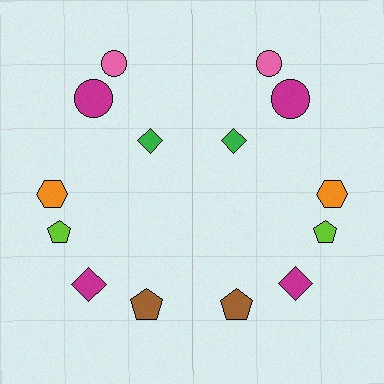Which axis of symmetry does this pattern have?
The pattern has a vertical axis of symmetry running through the center of the image.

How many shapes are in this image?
There are 14 shapes in this image.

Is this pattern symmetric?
Yes, this pattern has bilateral (reflection) symmetry.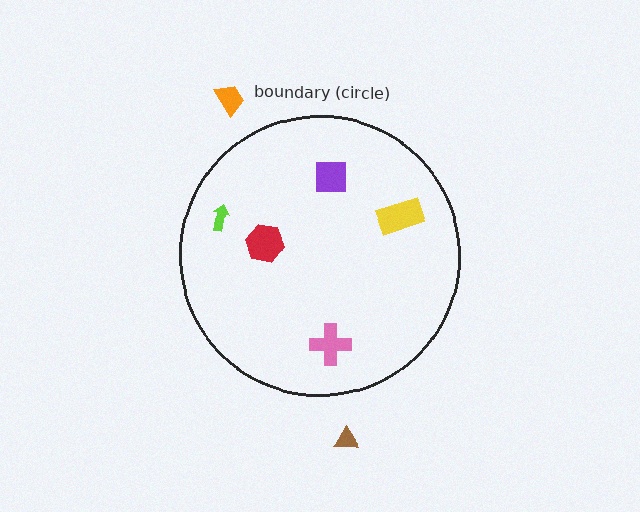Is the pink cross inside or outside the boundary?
Inside.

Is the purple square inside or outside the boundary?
Inside.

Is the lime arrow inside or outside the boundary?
Inside.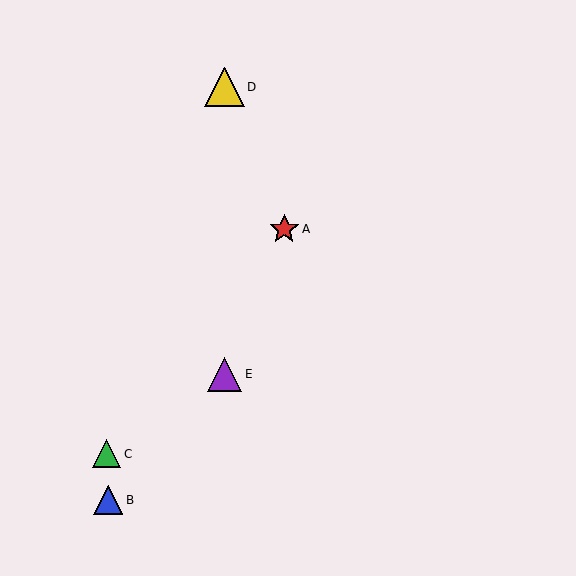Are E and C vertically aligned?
No, E is at x≈224 and C is at x≈107.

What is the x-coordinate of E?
Object E is at x≈224.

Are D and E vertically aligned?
Yes, both are at x≈224.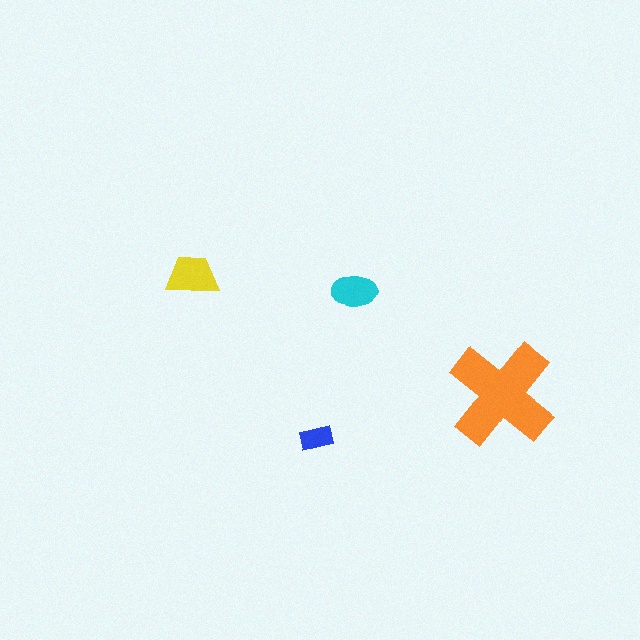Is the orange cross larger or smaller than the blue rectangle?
Larger.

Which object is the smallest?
The blue rectangle.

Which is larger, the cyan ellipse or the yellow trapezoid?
The yellow trapezoid.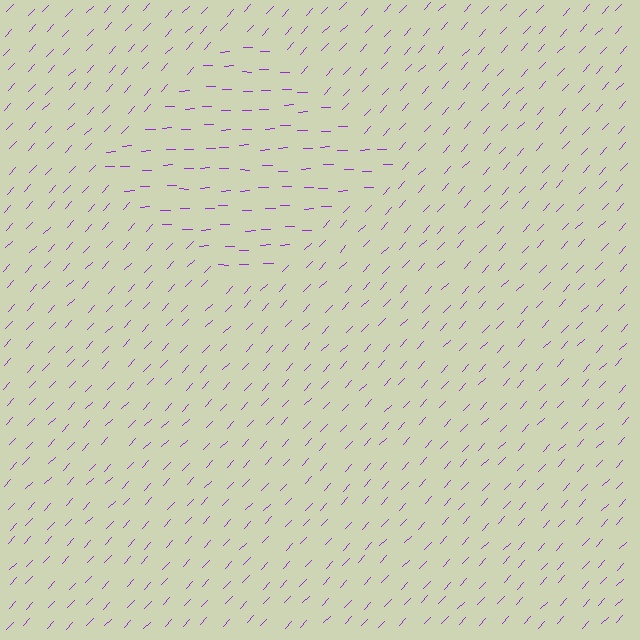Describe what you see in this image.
The image is filled with small purple line segments. A diamond region in the image has lines oriented differently from the surrounding lines, creating a visible texture boundary.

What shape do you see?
I see a diamond.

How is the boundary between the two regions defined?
The boundary is defined purely by a change in line orientation (approximately 45 degrees difference). All lines are the same color and thickness.